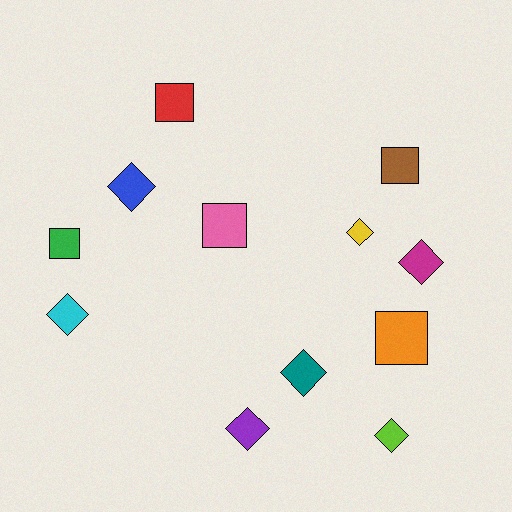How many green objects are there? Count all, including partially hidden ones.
There is 1 green object.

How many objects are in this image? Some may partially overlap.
There are 12 objects.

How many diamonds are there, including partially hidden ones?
There are 7 diamonds.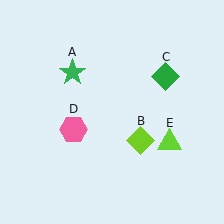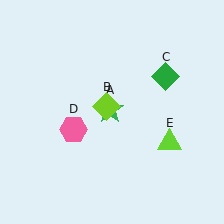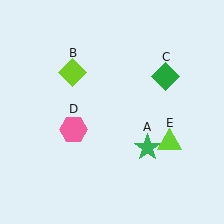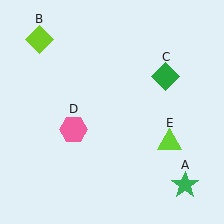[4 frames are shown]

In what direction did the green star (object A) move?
The green star (object A) moved down and to the right.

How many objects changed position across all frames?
2 objects changed position: green star (object A), lime diamond (object B).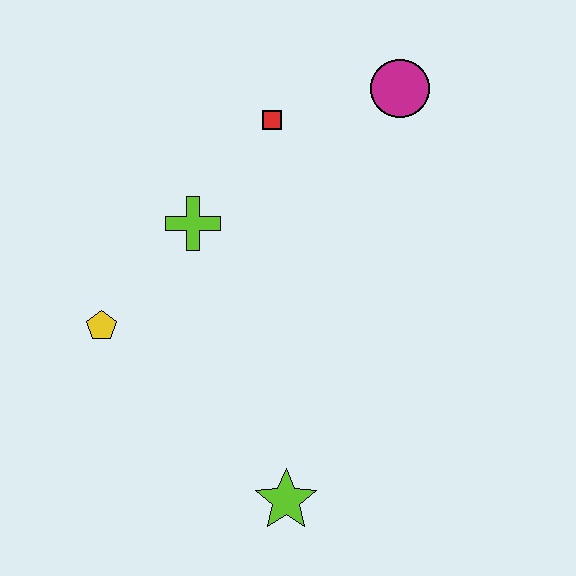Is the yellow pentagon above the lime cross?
No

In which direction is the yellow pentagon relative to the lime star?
The yellow pentagon is to the left of the lime star.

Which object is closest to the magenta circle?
The red square is closest to the magenta circle.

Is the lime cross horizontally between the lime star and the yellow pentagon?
Yes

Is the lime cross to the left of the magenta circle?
Yes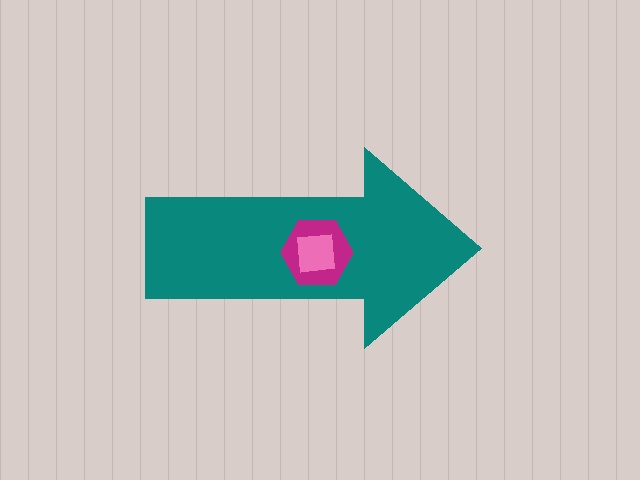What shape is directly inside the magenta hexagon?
The pink square.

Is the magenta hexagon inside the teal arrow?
Yes.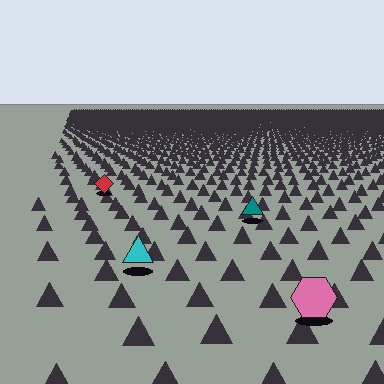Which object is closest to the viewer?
The pink hexagon is closest. The texture marks near it are larger and more spread out.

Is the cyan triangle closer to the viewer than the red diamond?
Yes. The cyan triangle is closer — you can tell from the texture gradient: the ground texture is coarser near it.